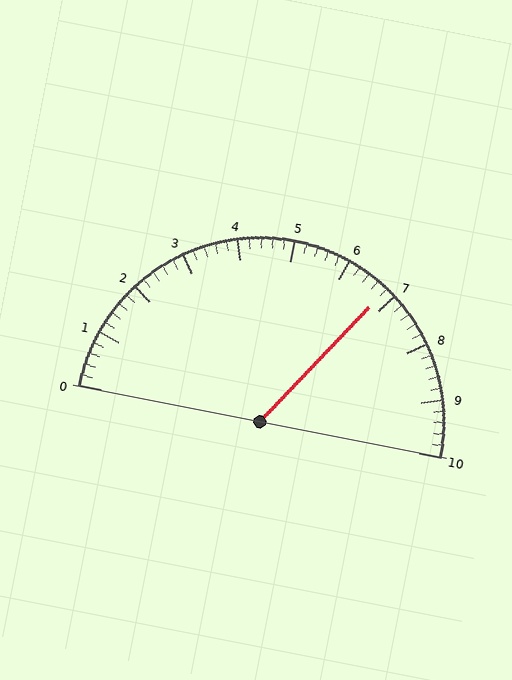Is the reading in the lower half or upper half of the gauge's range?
The reading is in the upper half of the range (0 to 10).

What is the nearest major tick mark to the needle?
The nearest major tick mark is 7.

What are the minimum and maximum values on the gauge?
The gauge ranges from 0 to 10.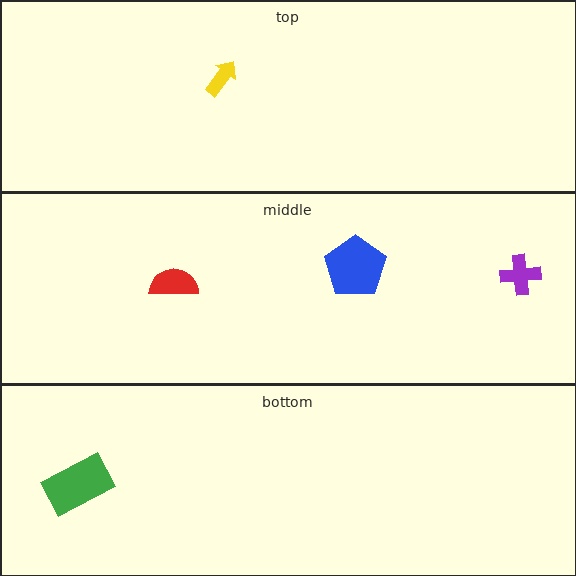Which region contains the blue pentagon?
The middle region.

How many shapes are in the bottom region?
1.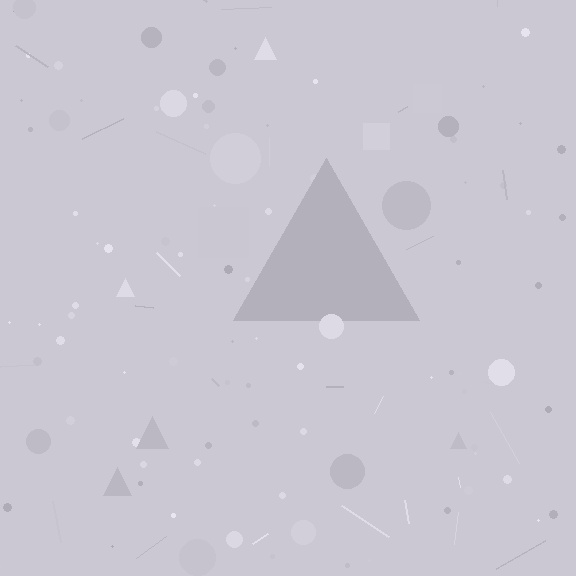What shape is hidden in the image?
A triangle is hidden in the image.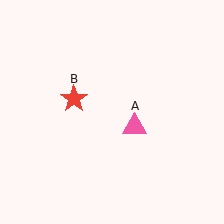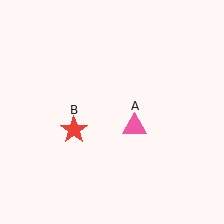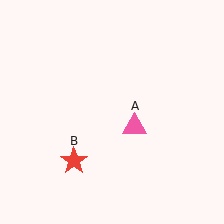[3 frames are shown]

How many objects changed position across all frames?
1 object changed position: red star (object B).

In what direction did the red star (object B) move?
The red star (object B) moved down.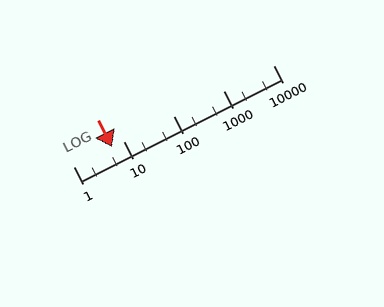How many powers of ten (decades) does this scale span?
The scale spans 4 decades, from 1 to 10000.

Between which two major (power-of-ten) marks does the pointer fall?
The pointer is between 1 and 10.